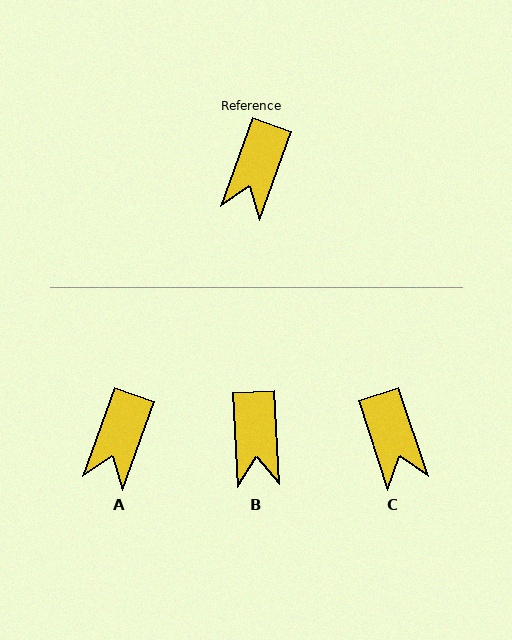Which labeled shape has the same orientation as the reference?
A.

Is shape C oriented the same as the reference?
No, it is off by about 38 degrees.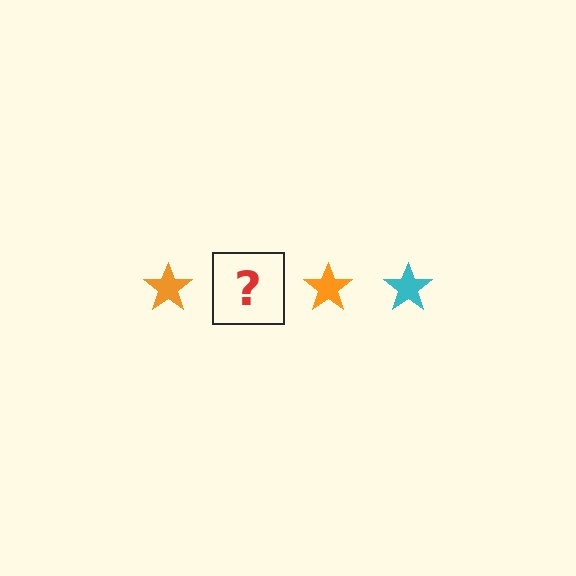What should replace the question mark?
The question mark should be replaced with a cyan star.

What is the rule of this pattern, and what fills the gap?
The rule is that the pattern cycles through orange, cyan stars. The gap should be filled with a cyan star.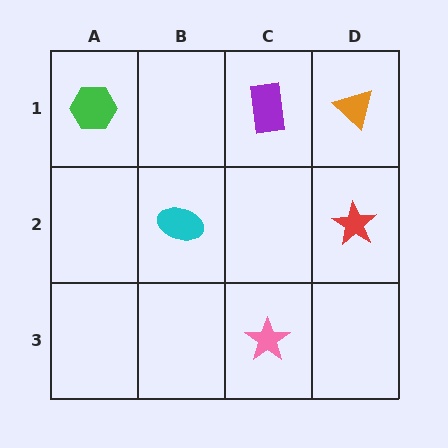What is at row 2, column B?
A cyan ellipse.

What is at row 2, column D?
A red star.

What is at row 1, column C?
A purple rectangle.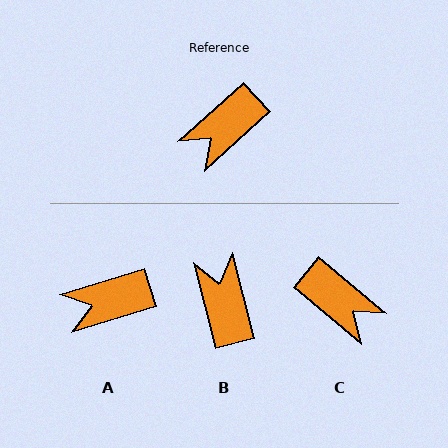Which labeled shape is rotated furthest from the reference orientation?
B, about 117 degrees away.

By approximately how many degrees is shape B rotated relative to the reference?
Approximately 117 degrees clockwise.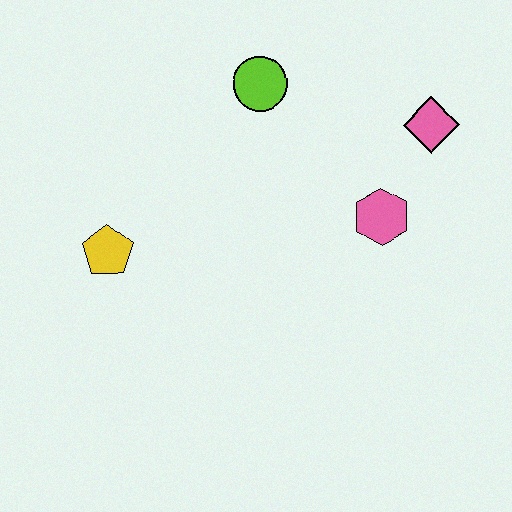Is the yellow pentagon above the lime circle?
No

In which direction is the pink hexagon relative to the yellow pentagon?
The pink hexagon is to the right of the yellow pentagon.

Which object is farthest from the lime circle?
The yellow pentagon is farthest from the lime circle.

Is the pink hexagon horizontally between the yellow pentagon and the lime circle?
No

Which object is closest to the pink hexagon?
The pink diamond is closest to the pink hexagon.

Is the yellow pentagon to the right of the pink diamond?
No